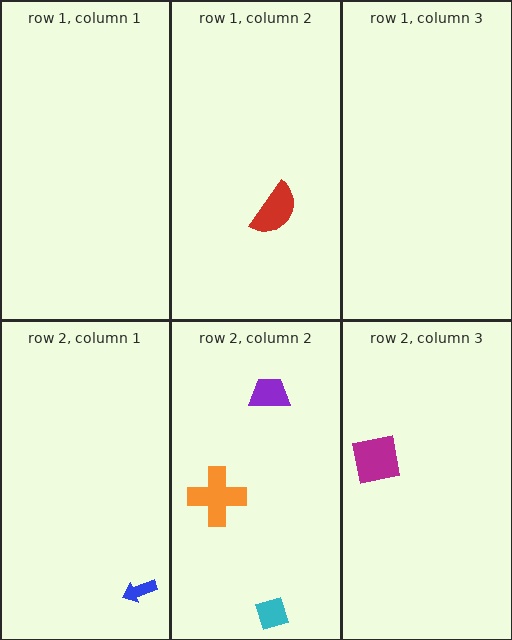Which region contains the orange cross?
The row 2, column 2 region.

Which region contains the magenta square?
The row 2, column 3 region.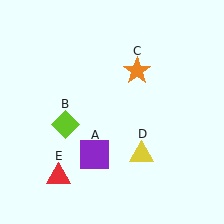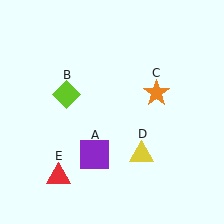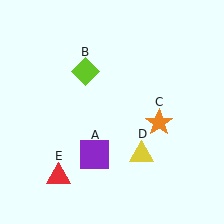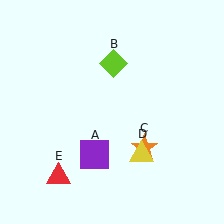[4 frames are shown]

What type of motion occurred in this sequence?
The lime diamond (object B), orange star (object C) rotated clockwise around the center of the scene.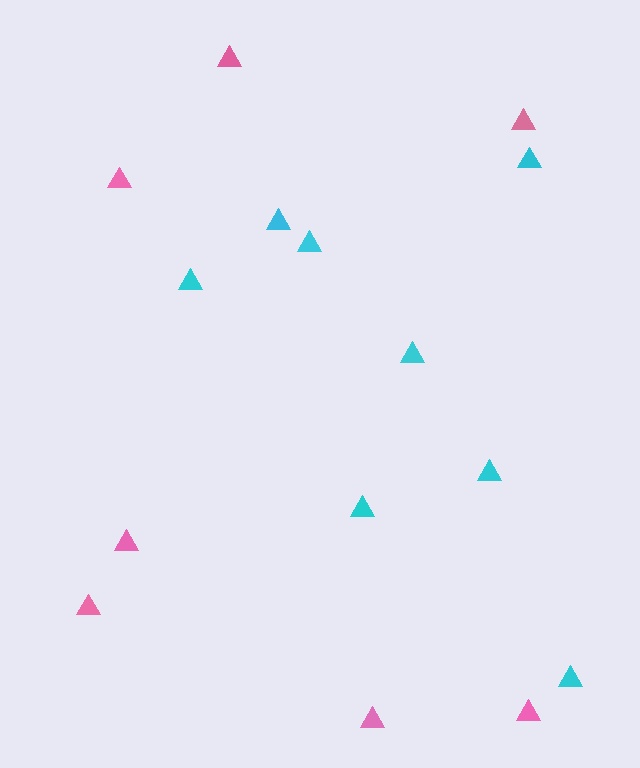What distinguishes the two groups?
There are 2 groups: one group of pink triangles (7) and one group of cyan triangles (8).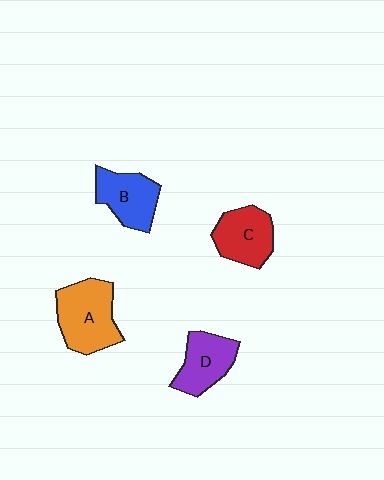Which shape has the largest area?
Shape A (orange).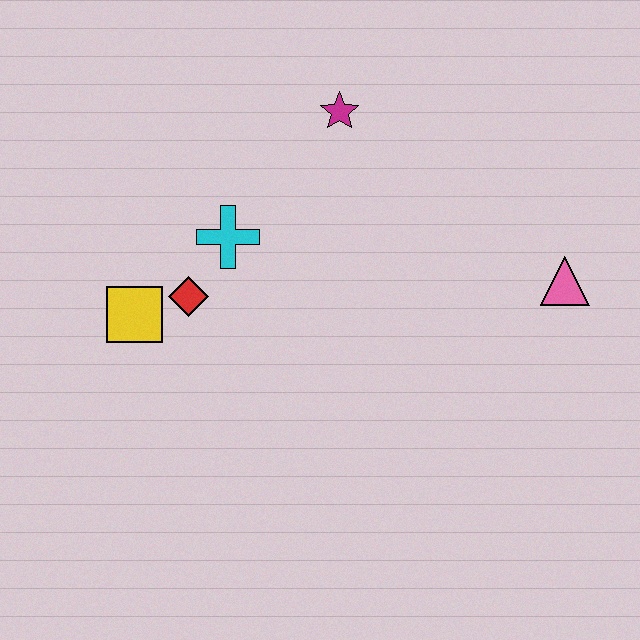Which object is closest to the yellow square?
The red diamond is closest to the yellow square.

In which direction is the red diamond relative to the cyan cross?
The red diamond is below the cyan cross.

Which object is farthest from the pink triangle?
The yellow square is farthest from the pink triangle.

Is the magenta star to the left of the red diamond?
No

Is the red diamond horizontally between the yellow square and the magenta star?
Yes